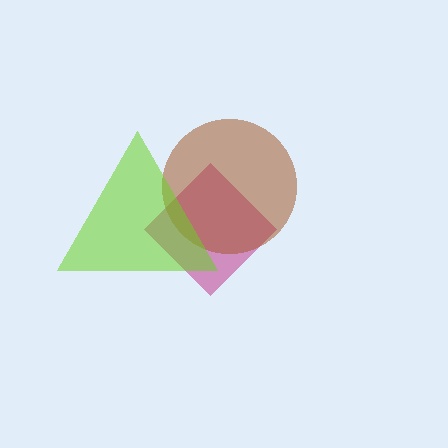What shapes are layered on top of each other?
The layered shapes are: a magenta diamond, a brown circle, a lime triangle.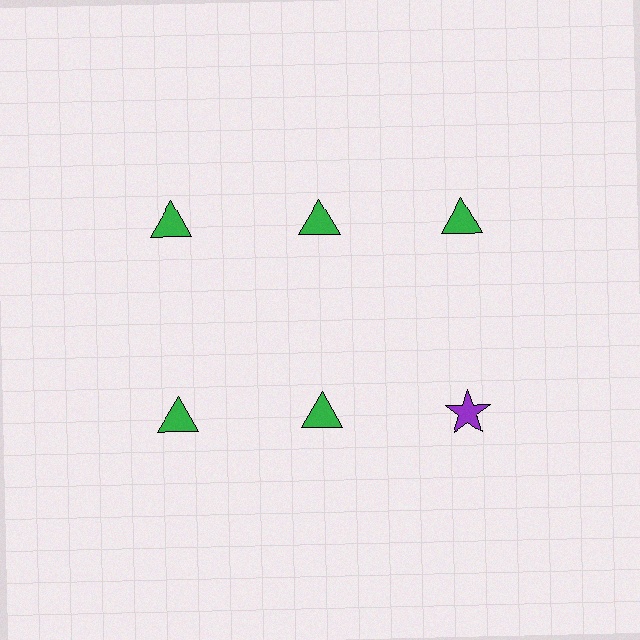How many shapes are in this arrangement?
There are 6 shapes arranged in a grid pattern.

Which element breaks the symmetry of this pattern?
The purple star in the second row, center column breaks the symmetry. All other shapes are green triangles.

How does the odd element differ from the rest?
It differs in both color (purple instead of green) and shape (star instead of triangle).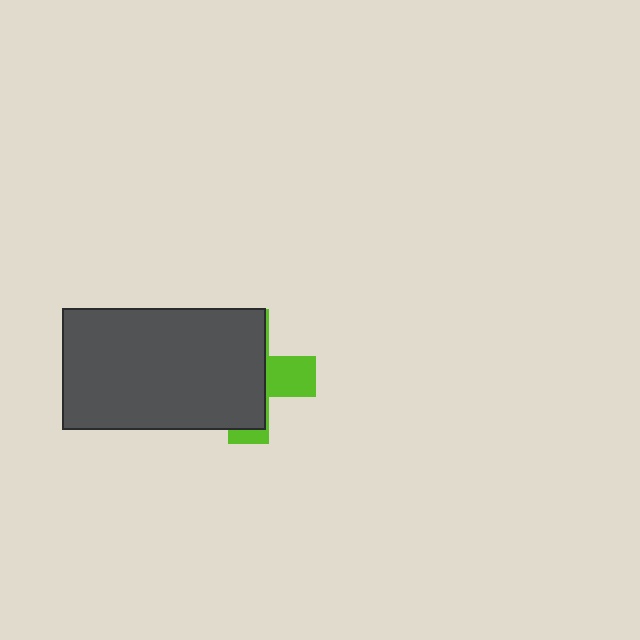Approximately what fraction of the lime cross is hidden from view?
Roughly 68% of the lime cross is hidden behind the dark gray rectangle.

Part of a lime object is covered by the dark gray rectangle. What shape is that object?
It is a cross.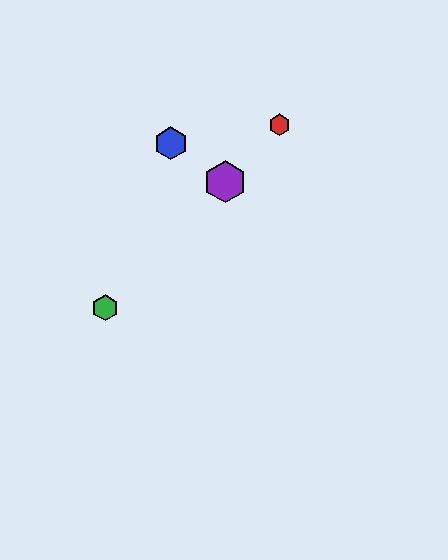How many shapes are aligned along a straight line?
4 shapes (the red hexagon, the green hexagon, the yellow hexagon, the purple hexagon) are aligned along a straight line.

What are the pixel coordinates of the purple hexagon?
The purple hexagon is at (225, 182).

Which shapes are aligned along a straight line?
The red hexagon, the green hexagon, the yellow hexagon, the purple hexagon are aligned along a straight line.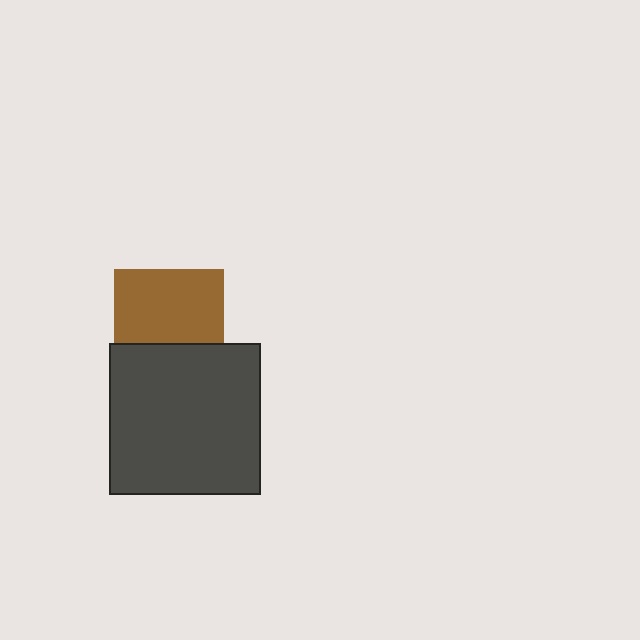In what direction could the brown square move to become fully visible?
The brown square could move up. That would shift it out from behind the dark gray square entirely.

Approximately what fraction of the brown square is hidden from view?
Roughly 33% of the brown square is hidden behind the dark gray square.